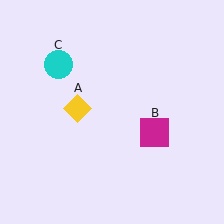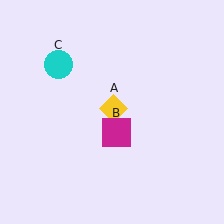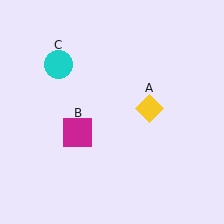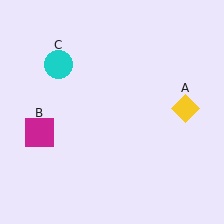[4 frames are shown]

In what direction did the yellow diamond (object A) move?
The yellow diamond (object A) moved right.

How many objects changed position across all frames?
2 objects changed position: yellow diamond (object A), magenta square (object B).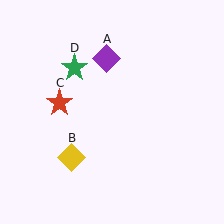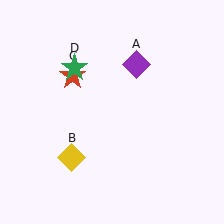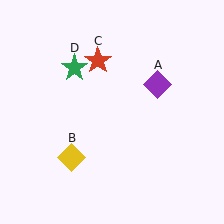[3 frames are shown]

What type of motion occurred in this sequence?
The purple diamond (object A), red star (object C) rotated clockwise around the center of the scene.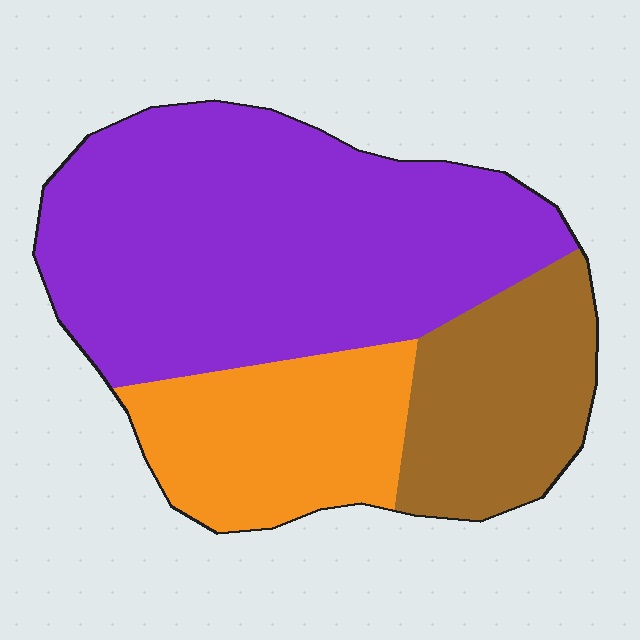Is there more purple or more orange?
Purple.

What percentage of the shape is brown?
Brown takes up less than a quarter of the shape.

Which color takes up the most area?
Purple, at roughly 55%.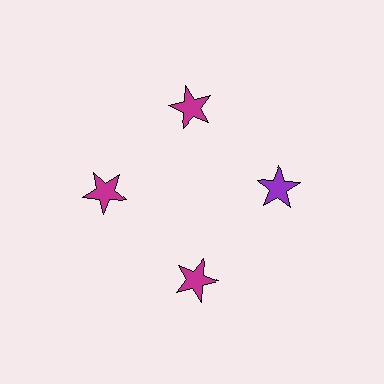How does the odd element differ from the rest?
It has a different color: purple instead of magenta.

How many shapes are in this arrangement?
There are 4 shapes arranged in a ring pattern.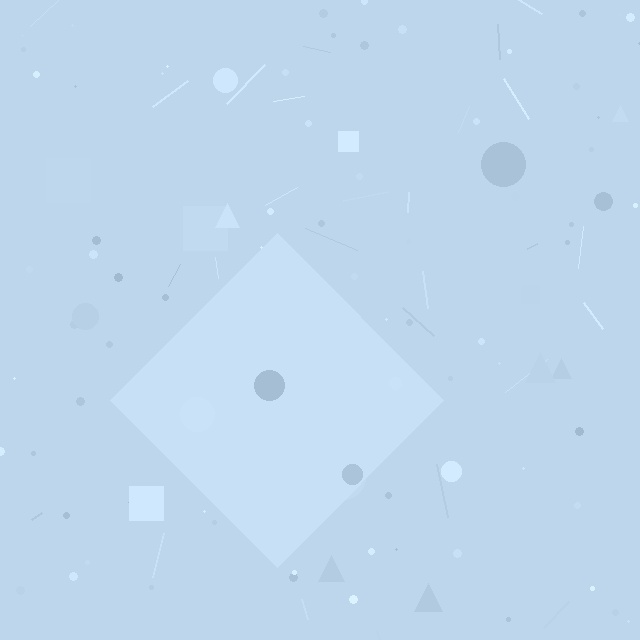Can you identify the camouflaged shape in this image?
The camouflaged shape is a diamond.